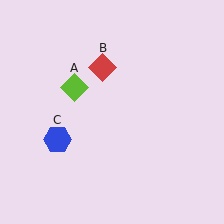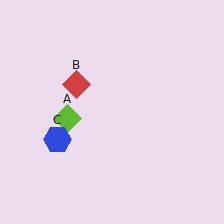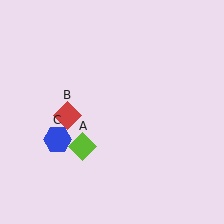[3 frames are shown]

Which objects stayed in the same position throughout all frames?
Blue hexagon (object C) remained stationary.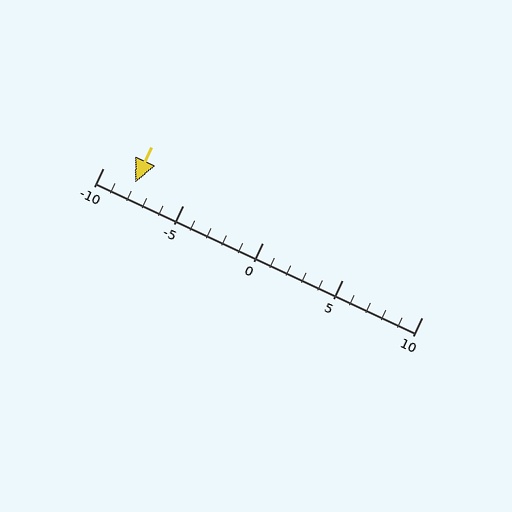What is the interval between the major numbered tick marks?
The major tick marks are spaced 5 units apart.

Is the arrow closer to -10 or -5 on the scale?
The arrow is closer to -10.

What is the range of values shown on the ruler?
The ruler shows values from -10 to 10.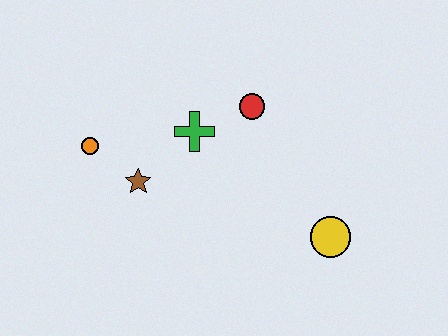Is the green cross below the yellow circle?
No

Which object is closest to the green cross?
The red circle is closest to the green cross.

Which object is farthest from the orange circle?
The yellow circle is farthest from the orange circle.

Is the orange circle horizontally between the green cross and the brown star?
No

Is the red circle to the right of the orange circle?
Yes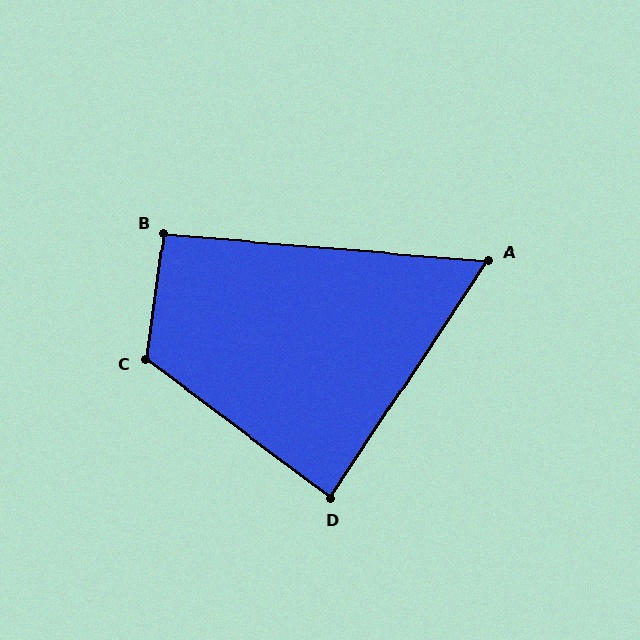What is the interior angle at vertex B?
Approximately 93 degrees (approximately right).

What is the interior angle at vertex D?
Approximately 87 degrees (approximately right).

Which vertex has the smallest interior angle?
A, at approximately 61 degrees.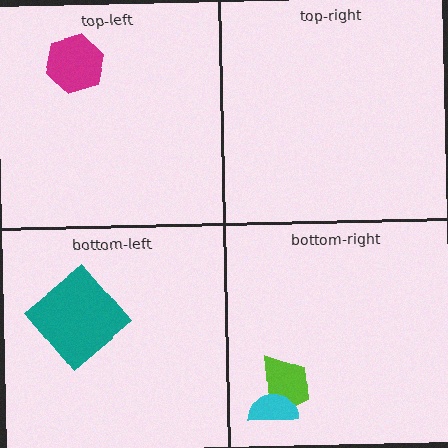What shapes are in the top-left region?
The magenta hexagon.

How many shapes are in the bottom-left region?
1.